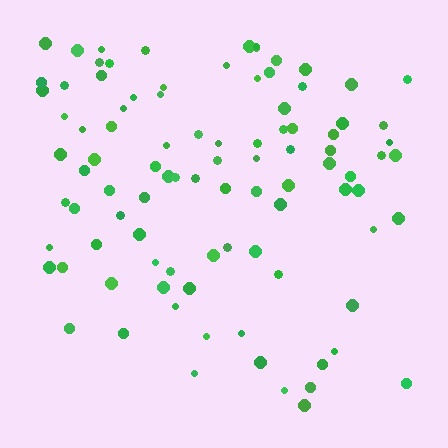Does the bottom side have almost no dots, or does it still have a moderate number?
Still a moderate number, just noticeably fewer than the top.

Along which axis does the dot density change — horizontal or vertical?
Vertical.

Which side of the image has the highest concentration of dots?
The top.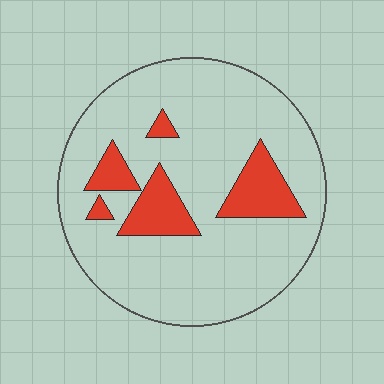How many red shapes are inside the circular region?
5.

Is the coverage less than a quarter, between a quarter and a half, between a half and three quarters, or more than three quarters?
Less than a quarter.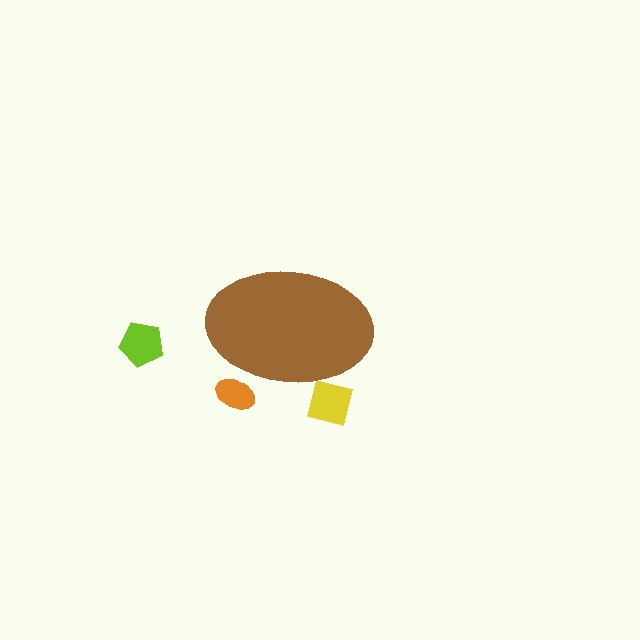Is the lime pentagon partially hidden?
No, the lime pentagon is fully visible.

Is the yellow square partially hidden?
Yes, the yellow square is partially hidden behind the brown ellipse.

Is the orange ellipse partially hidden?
Yes, the orange ellipse is partially hidden behind the brown ellipse.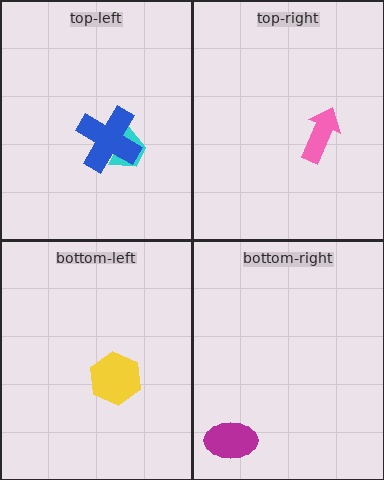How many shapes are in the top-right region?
1.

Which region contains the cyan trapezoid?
The top-left region.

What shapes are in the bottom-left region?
The yellow hexagon.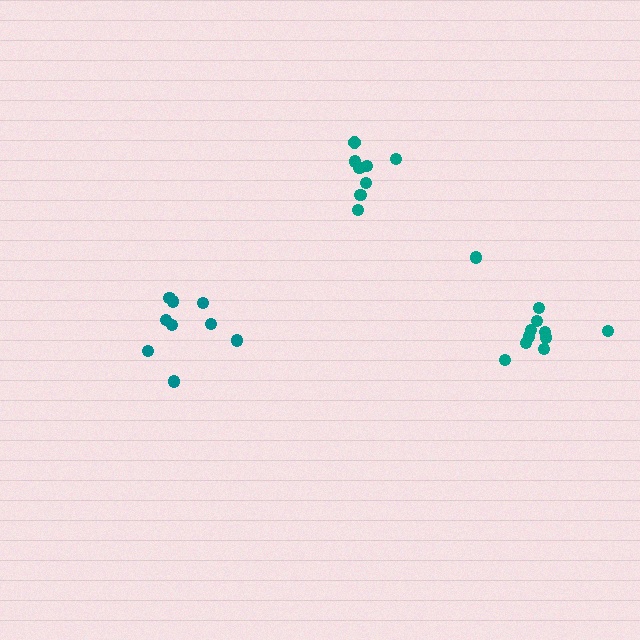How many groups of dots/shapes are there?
There are 3 groups.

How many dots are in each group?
Group 1: 8 dots, Group 2: 11 dots, Group 3: 9 dots (28 total).